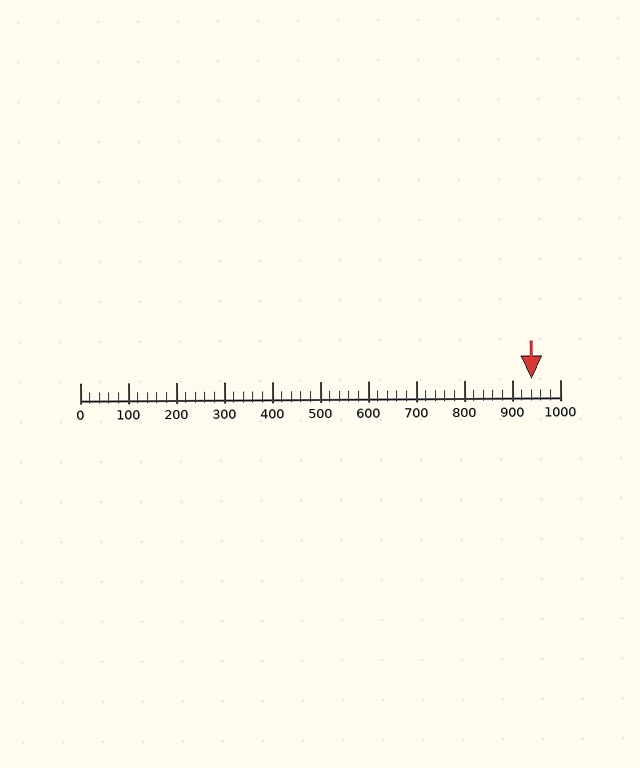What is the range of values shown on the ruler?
The ruler shows values from 0 to 1000.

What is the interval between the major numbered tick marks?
The major tick marks are spaced 100 units apart.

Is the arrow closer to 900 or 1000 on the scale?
The arrow is closer to 900.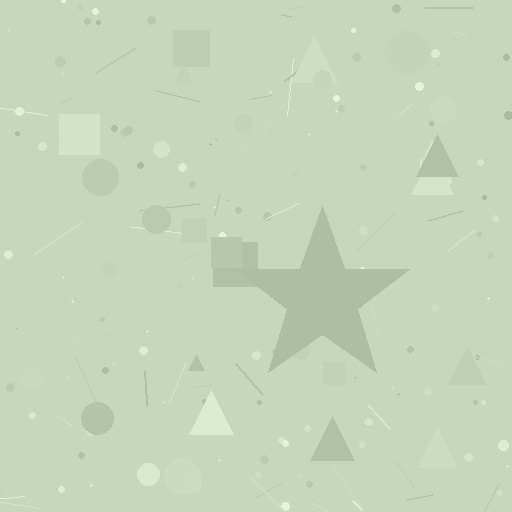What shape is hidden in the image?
A star is hidden in the image.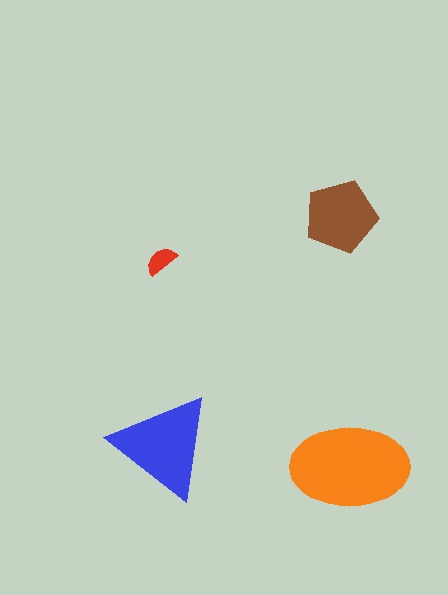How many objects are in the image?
There are 4 objects in the image.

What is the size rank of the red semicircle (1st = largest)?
4th.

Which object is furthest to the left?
The red semicircle is leftmost.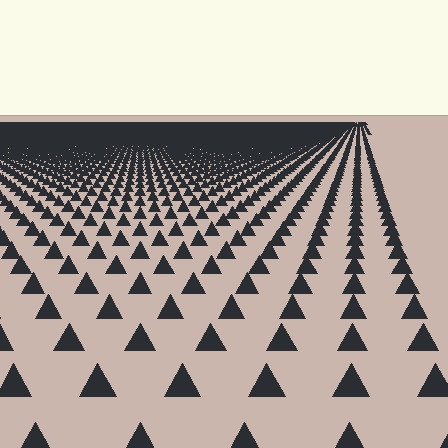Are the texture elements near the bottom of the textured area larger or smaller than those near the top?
Larger. Near the bottom, elements are closer to the viewer and appear at a bigger on-screen size.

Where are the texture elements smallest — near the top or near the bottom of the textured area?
Near the top.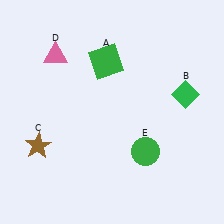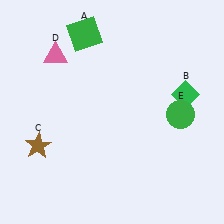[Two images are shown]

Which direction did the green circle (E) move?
The green circle (E) moved up.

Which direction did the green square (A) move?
The green square (A) moved up.